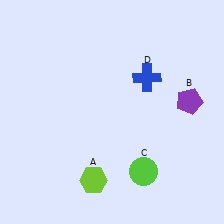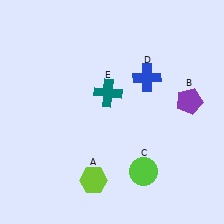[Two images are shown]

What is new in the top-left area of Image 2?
A teal cross (E) was added in the top-left area of Image 2.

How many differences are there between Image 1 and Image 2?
There is 1 difference between the two images.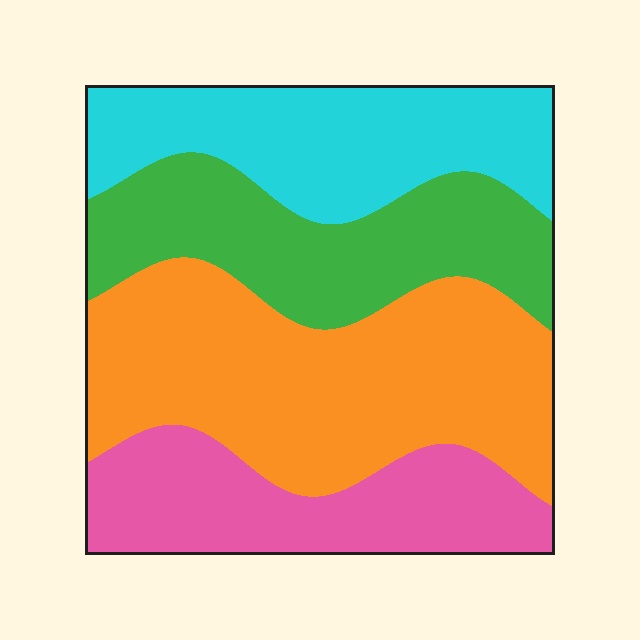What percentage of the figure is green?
Green takes up about one fifth (1/5) of the figure.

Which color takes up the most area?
Orange, at roughly 35%.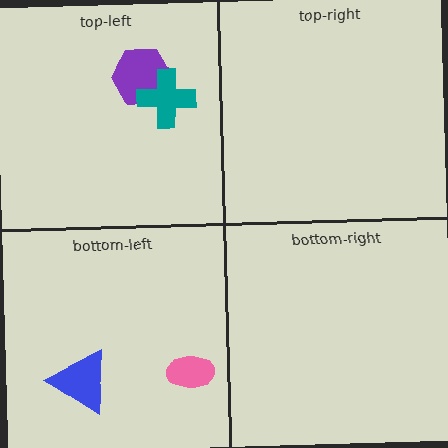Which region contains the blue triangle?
The bottom-left region.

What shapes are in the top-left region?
The purple hexagon, the teal cross.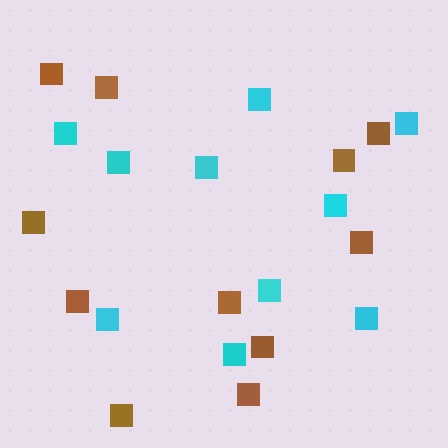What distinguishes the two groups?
There are 2 groups: one group of brown squares (11) and one group of cyan squares (10).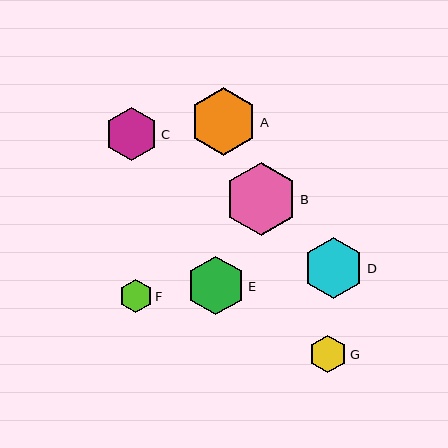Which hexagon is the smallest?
Hexagon F is the smallest with a size of approximately 33 pixels.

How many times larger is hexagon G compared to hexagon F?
Hexagon G is approximately 1.1 times the size of hexagon F.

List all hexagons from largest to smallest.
From largest to smallest: B, A, D, E, C, G, F.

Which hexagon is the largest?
Hexagon B is the largest with a size of approximately 72 pixels.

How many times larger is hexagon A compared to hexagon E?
Hexagon A is approximately 1.2 times the size of hexagon E.